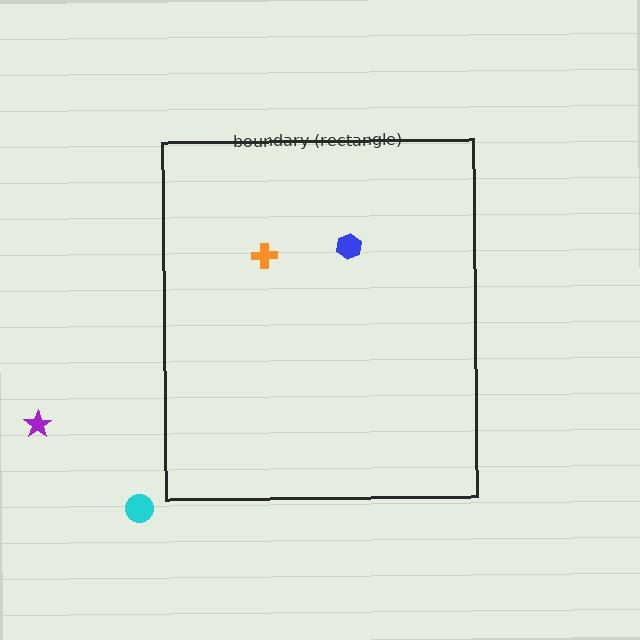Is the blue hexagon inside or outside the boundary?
Inside.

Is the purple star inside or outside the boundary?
Outside.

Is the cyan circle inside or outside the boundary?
Outside.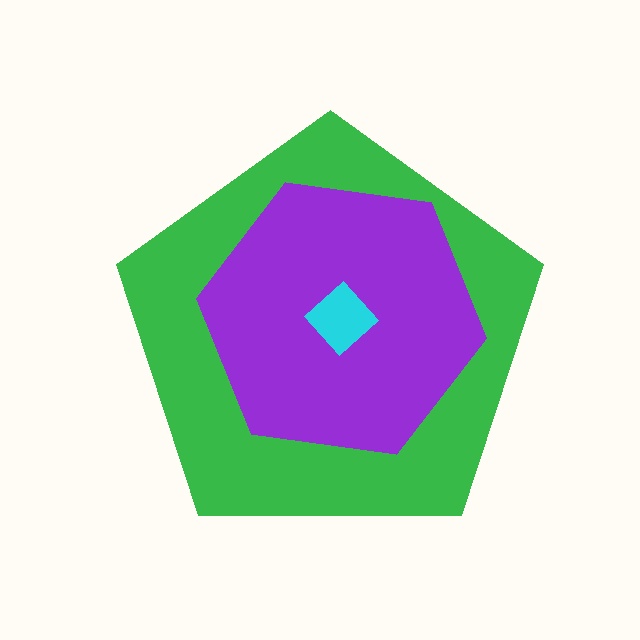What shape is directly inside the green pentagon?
The purple hexagon.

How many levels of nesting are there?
3.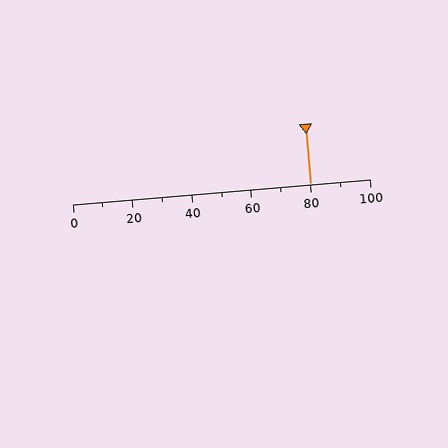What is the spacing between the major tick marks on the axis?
The major ticks are spaced 20 apart.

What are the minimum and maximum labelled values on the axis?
The axis runs from 0 to 100.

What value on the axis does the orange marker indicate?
The marker indicates approximately 80.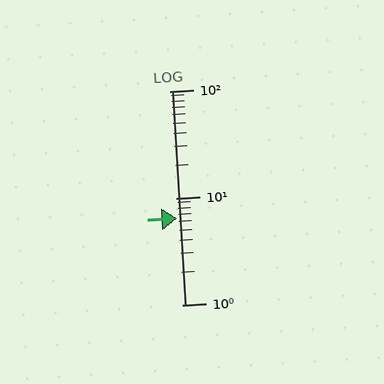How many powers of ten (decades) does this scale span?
The scale spans 2 decades, from 1 to 100.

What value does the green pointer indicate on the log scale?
The pointer indicates approximately 6.4.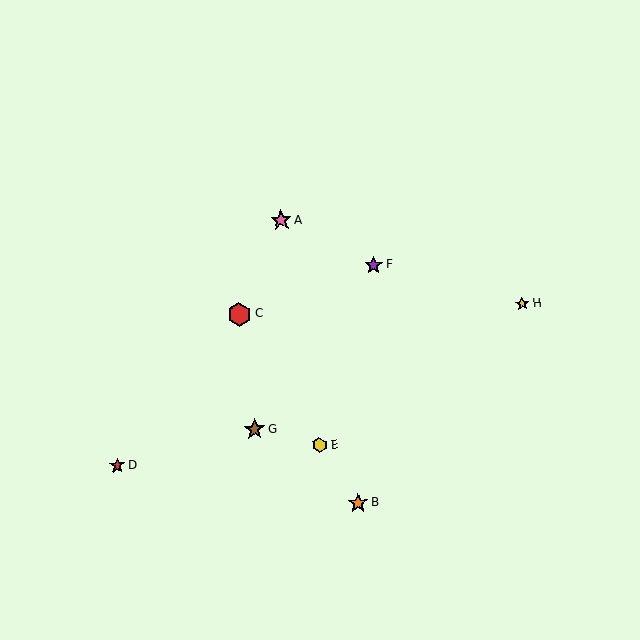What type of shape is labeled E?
Shape E is a yellow hexagon.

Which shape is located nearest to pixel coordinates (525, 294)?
The yellow star (labeled H) at (522, 304) is nearest to that location.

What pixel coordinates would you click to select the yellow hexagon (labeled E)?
Click at (319, 445) to select the yellow hexagon E.